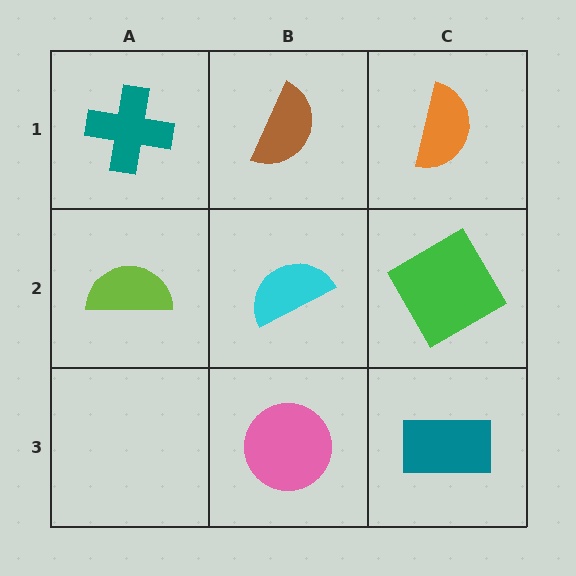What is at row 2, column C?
A green diamond.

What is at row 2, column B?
A cyan semicircle.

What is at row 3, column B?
A pink circle.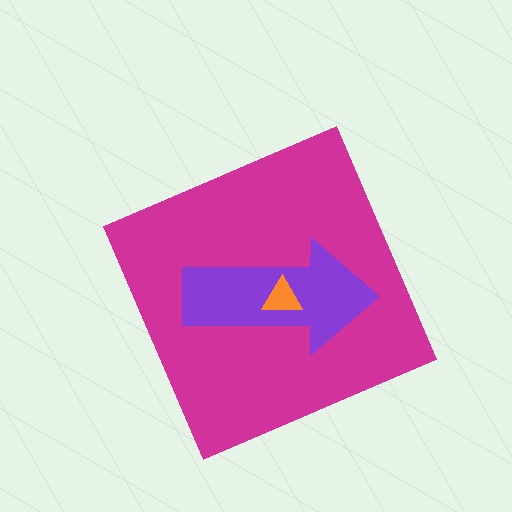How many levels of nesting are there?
3.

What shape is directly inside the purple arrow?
The orange triangle.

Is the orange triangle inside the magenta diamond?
Yes.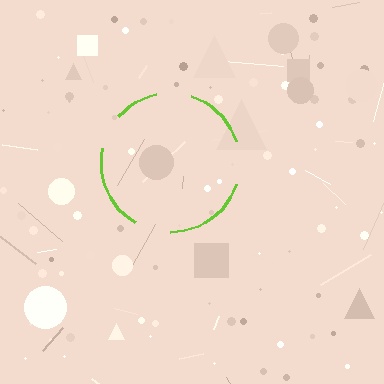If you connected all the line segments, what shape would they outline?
They would outline a circle.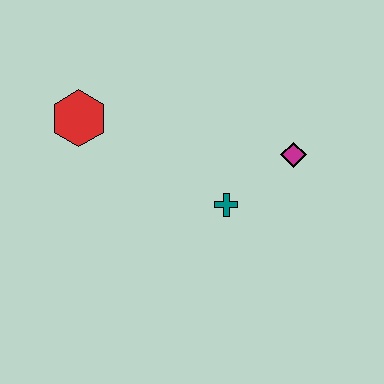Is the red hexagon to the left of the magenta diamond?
Yes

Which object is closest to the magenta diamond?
The teal cross is closest to the magenta diamond.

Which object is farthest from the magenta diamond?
The red hexagon is farthest from the magenta diamond.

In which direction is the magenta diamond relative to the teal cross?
The magenta diamond is to the right of the teal cross.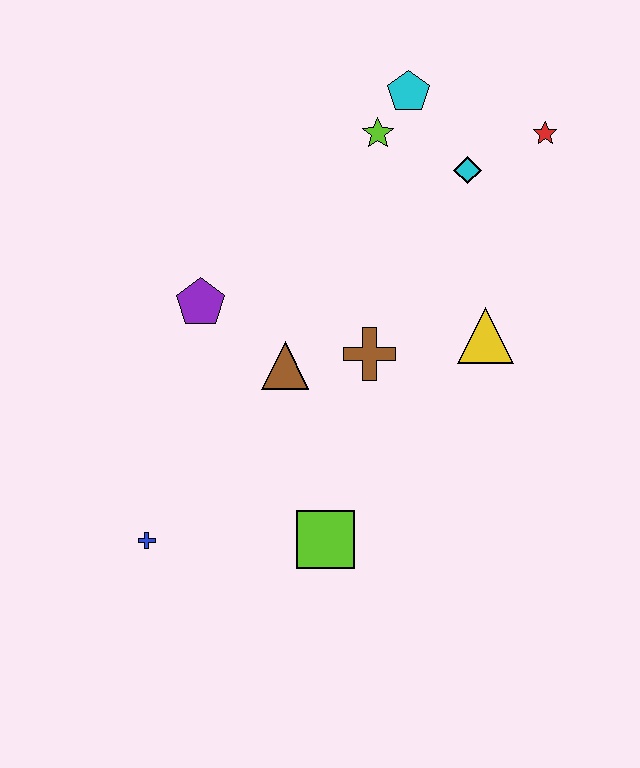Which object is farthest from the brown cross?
The blue cross is farthest from the brown cross.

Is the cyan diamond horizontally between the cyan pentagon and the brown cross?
No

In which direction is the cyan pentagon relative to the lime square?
The cyan pentagon is above the lime square.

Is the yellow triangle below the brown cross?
No